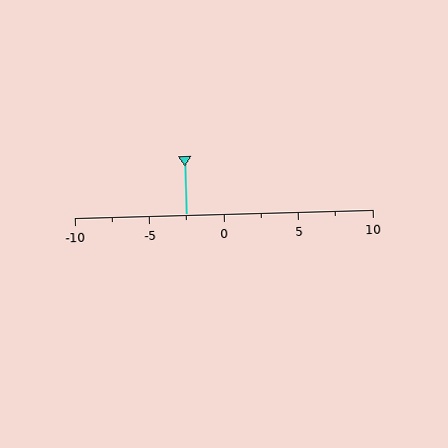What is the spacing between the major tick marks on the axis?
The major ticks are spaced 5 apart.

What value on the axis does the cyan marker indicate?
The marker indicates approximately -2.5.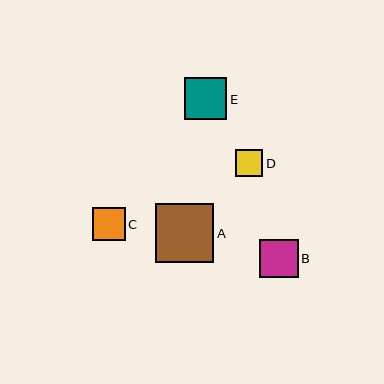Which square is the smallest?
Square D is the smallest with a size of approximately 28 pixels.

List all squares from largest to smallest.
From largest to smallest: A, E, B, C, D.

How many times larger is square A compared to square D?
Square A is approximately 2.1 times the size of square D.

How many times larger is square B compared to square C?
Square B is approximately 1.2 times the size of square C.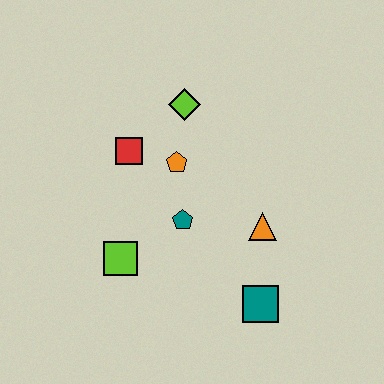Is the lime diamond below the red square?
No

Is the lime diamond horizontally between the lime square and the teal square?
Yes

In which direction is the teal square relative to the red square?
The teal square is below the red square.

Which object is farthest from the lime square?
The lime diamond is farthest from the lime square.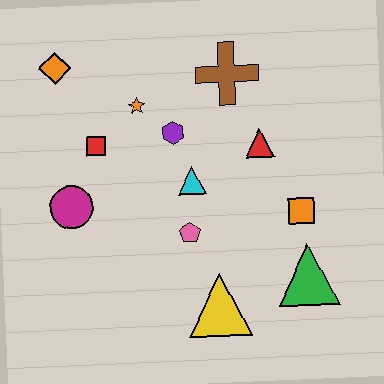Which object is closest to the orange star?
The purple hexagon is closest to the orange star.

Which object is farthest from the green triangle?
The orange diamond is farthest from the green triangle.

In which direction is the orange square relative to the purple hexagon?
The orange square is to the right of the purple hexagon.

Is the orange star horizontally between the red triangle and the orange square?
No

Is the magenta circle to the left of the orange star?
Yes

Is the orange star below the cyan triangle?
No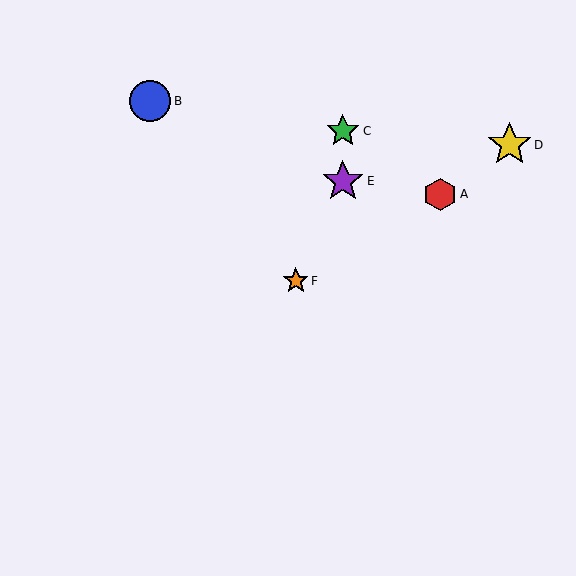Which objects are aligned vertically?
Objects C, E are aligned vertically.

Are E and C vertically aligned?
Yes, both are at x≈343.